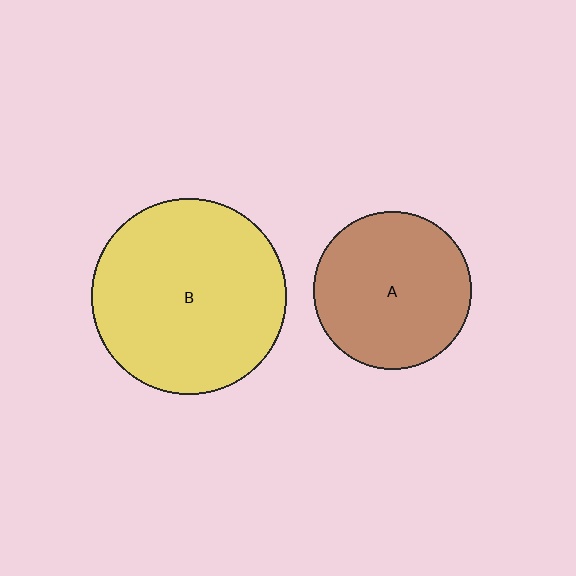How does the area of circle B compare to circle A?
Approximately 1.5 times.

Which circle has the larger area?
Circle B (yellow).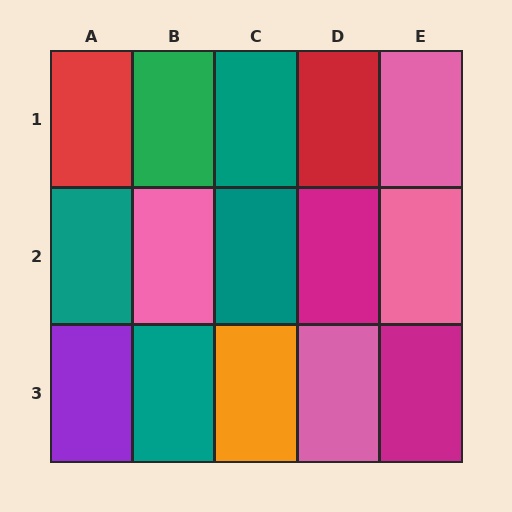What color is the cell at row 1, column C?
Teal.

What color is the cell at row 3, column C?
Orange.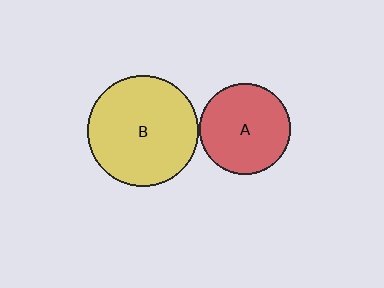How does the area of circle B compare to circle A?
Approximately 1.5 times.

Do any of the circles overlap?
No, none of the circles overlap.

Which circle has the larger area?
Circle B (yellow).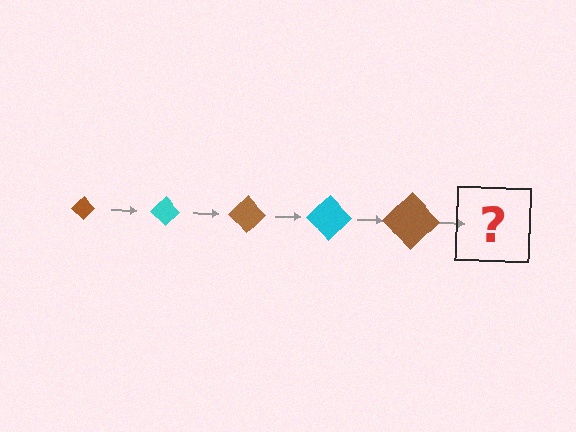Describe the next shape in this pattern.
It should be a cyan diamond, larger than the previous one.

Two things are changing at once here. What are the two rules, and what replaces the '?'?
The two rules are that the diamond grows larger each step and the color cycles through brown and cyan. The '?' should be a cyan diamond, larger than the previous one.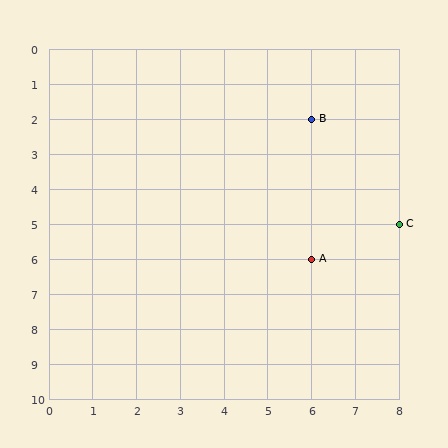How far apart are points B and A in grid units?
Points B and A are 4 rows apart.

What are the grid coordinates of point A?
Point A is at grid coordinates (6, 6).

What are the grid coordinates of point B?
Point B is at grid coordinates (6, 2).